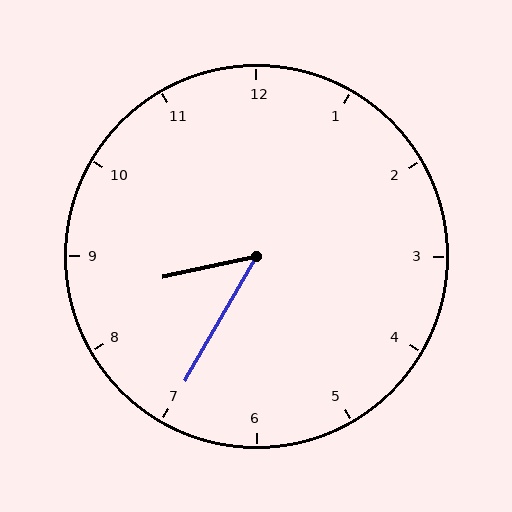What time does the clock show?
8:35.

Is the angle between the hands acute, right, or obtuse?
It is acute.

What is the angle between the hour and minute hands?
Approximately 48 degrees.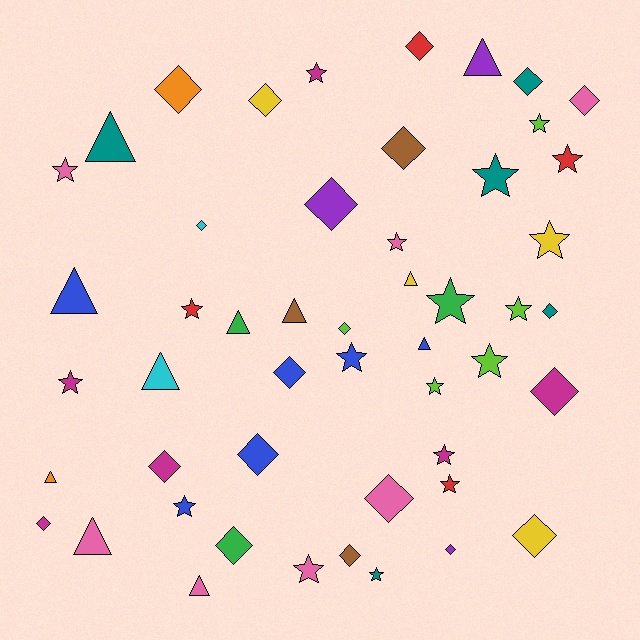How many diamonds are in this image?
There are 20 diamonds.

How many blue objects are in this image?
There are 6 blue objects.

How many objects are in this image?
There are 50 objects.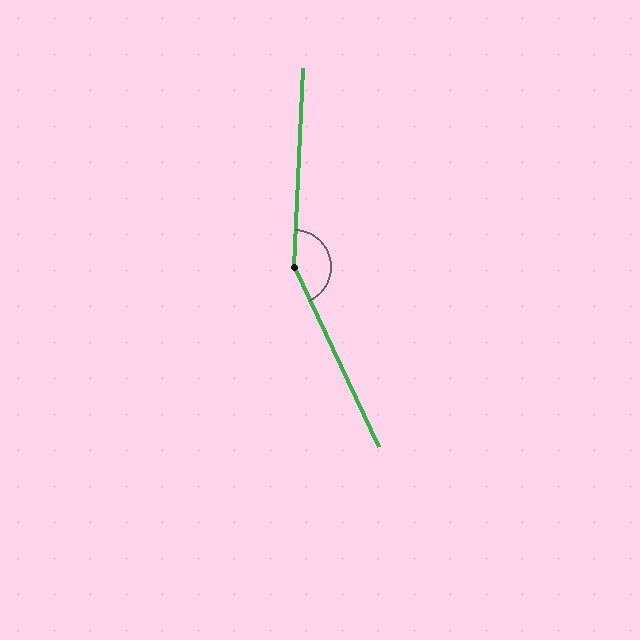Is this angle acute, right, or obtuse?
It is obtuse.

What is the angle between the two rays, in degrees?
Approximately 152 degrees.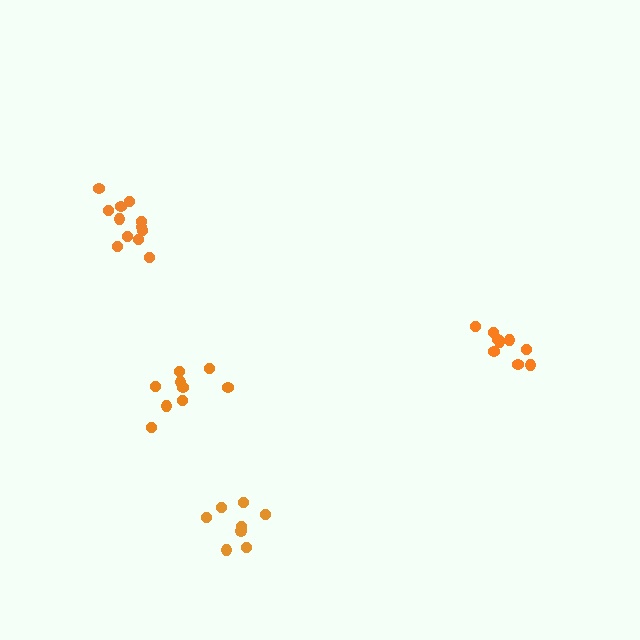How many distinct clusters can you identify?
There are 4 distinct clusters.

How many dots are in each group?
Group 1: 9 dots, Group 2: 8 dots, Group 3: 12 dots, Group 4: 9 dots (38 total).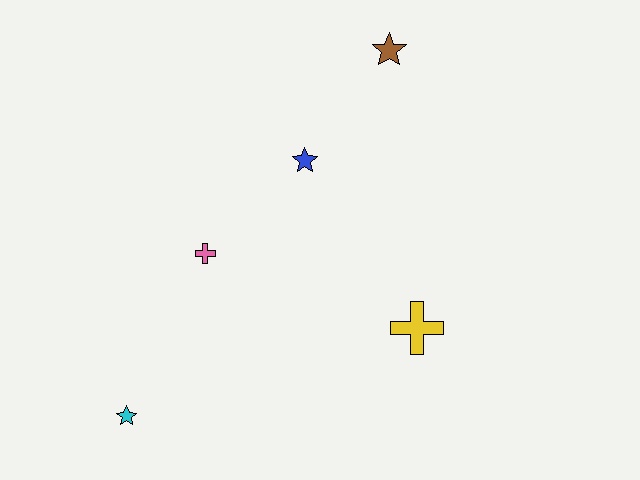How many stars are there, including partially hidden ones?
There are 3 stars.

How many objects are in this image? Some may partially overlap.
There are 5 objects.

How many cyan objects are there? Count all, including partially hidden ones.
There is 1 cyan object.